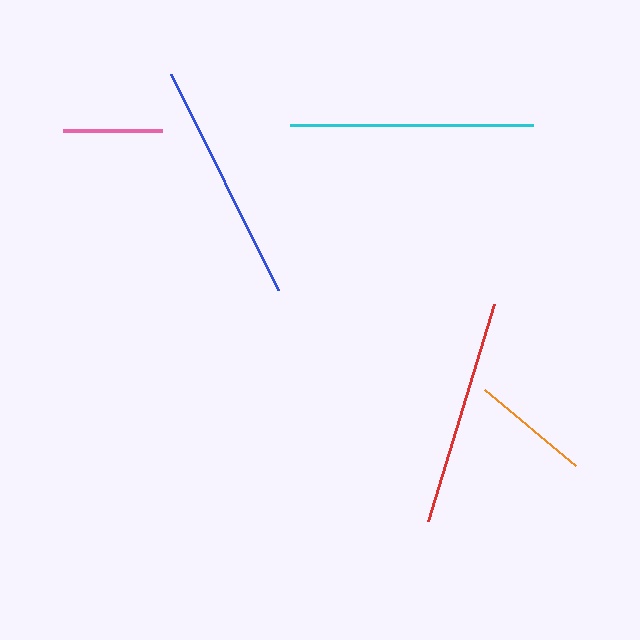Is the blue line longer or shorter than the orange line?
The blue line is longer than the orange line.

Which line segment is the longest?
The cyan line is the longest at approximately 243 pixels.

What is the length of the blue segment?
The blue segment is approximately 240 pixels long.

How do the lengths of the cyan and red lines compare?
The cyan and red lines are approximately the same length.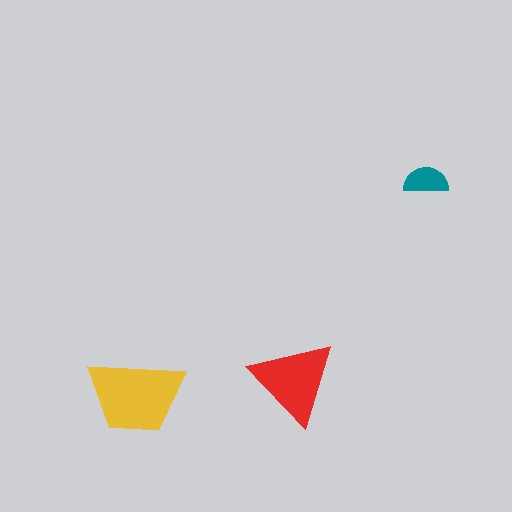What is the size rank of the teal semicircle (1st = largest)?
3rd.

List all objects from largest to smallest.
The yellow trapezoid, the red triangle, the teal semicircle.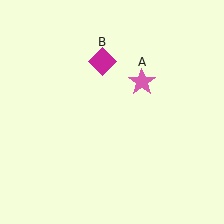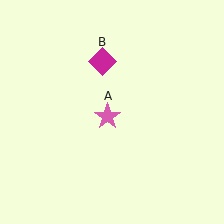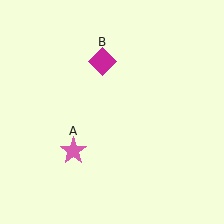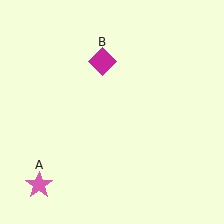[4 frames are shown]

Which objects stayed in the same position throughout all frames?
Magenta diamond (object B) remained stationary.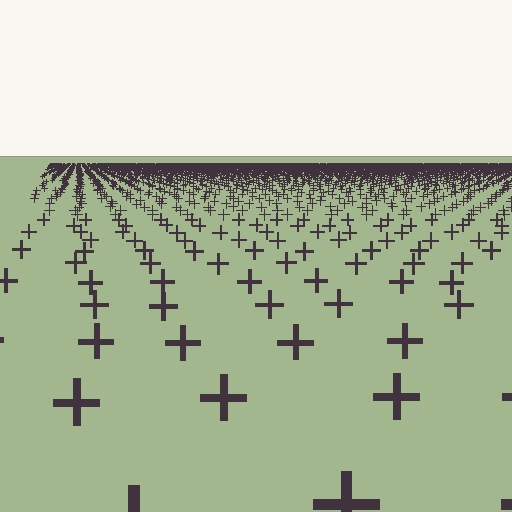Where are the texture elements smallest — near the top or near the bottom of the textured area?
Near the top.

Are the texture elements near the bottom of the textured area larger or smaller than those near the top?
Larger. Near the bottom, elements are closer to the viewer and appear at a bigger on-screen size.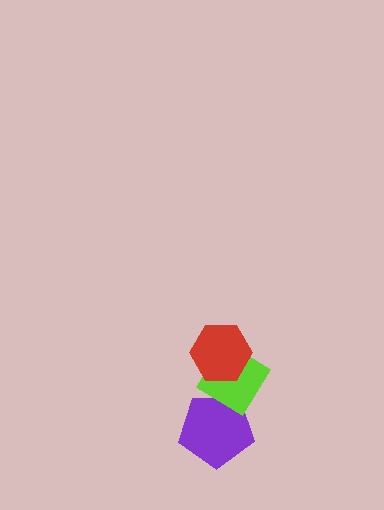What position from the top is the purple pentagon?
The purple pentagon is 3rd from the top.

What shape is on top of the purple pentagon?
The lime diamond is on top of the purple pentagon.